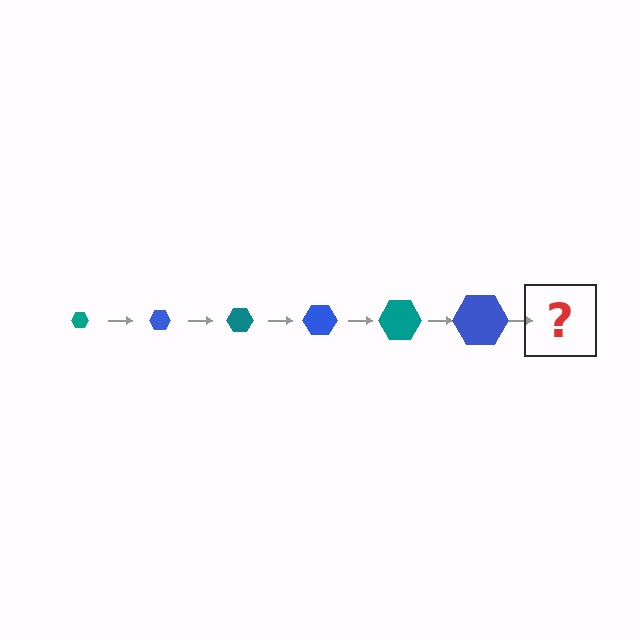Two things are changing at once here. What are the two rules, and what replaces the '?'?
The two rules are that the hexagon grows larger each step and the color cycles through teal and blue. The '?' should be a teal hexagon, larger than the previous one.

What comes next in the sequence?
The next element should be a teal hexagon, larger than the previous one.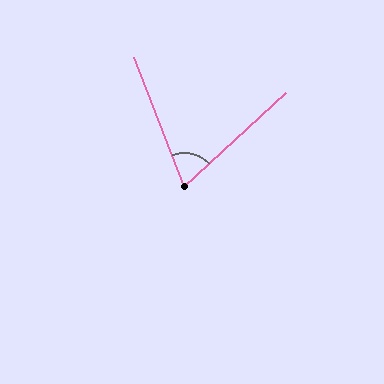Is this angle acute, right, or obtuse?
It is acute.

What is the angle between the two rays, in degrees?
Approximately 69 degrees.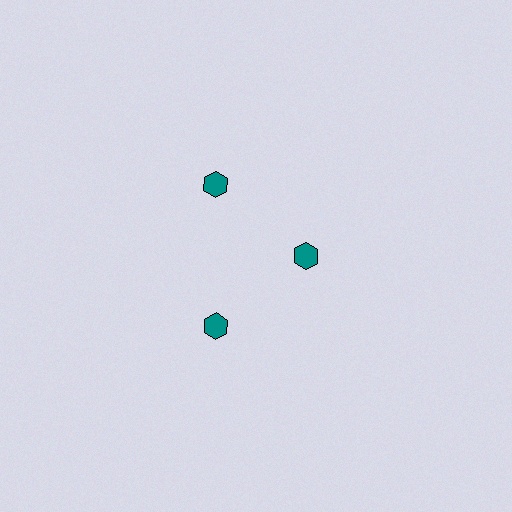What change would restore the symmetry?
The symmetry would be restored by moving it outward, back onto the ring so that all 3 hexagons sit at equal angles and equal distance from the center.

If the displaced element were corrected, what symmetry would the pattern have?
It would have 3-fold rotational symmetry — the pattern would map onto itself every 120 degrees.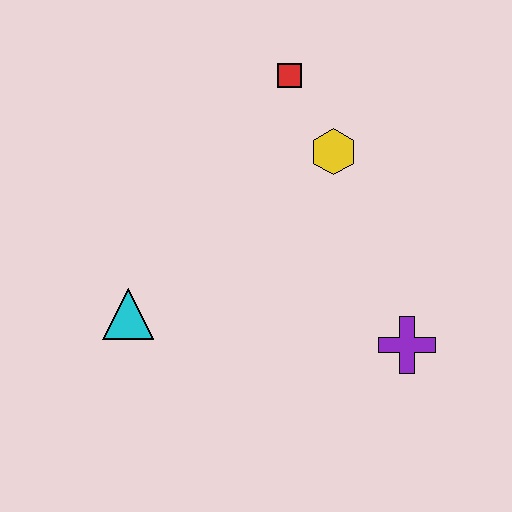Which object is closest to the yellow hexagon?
The red square is closest to the yellow hexagon.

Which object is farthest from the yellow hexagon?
The cyan triangle is farthest from the yellow hexagon.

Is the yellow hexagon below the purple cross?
No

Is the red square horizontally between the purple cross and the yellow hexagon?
No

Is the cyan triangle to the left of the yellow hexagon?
Yes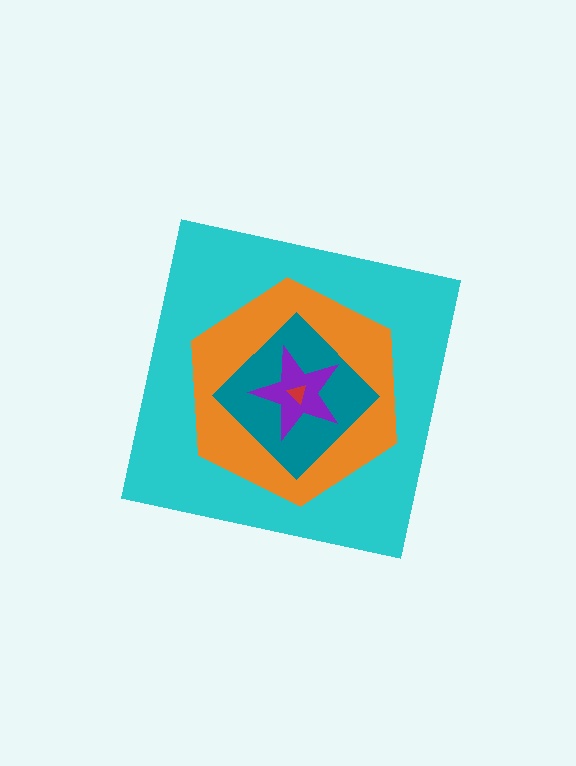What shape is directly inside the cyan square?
The orange hexagon.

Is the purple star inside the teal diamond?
Yes.